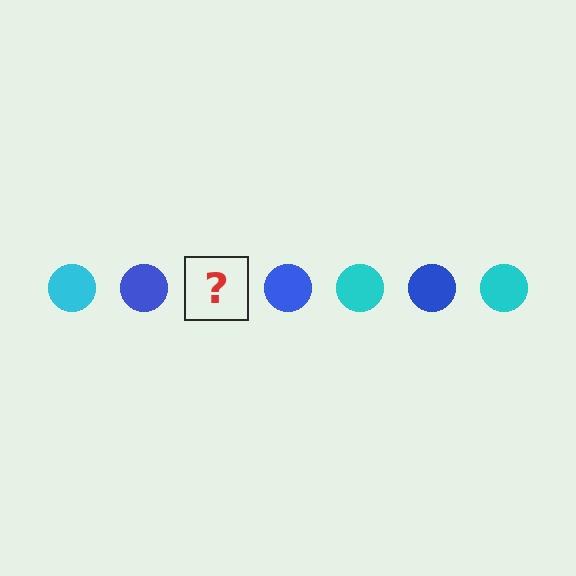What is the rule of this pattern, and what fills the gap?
The rule is that the pattern cycles through cyan, blue circles. The gap should be filled with a cyan circle.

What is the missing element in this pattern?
The missing element is a cyan circle.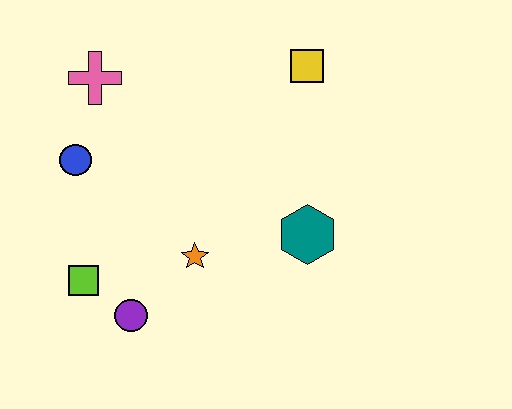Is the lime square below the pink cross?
Yes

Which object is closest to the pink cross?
The blue circle is closest to the pink cross.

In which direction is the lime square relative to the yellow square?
The lime square is to the left of the yellow square.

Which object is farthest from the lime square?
The yellow square is farthest from the lime square.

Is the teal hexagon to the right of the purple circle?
Yes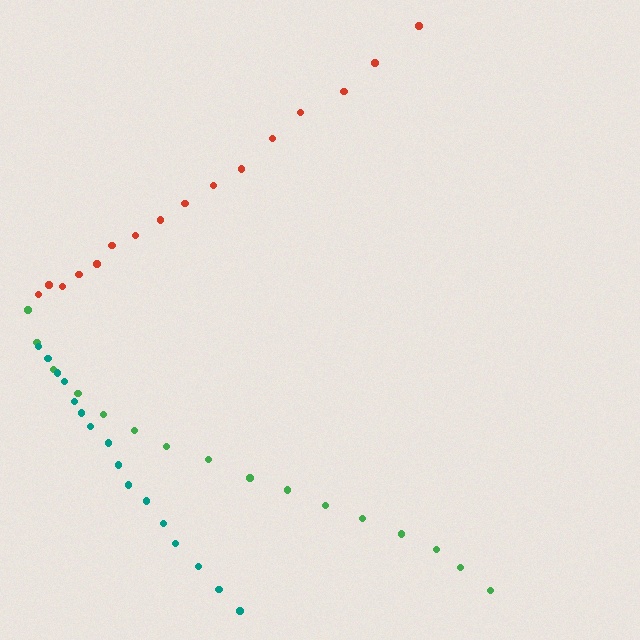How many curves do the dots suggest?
There are 3 distinct paths.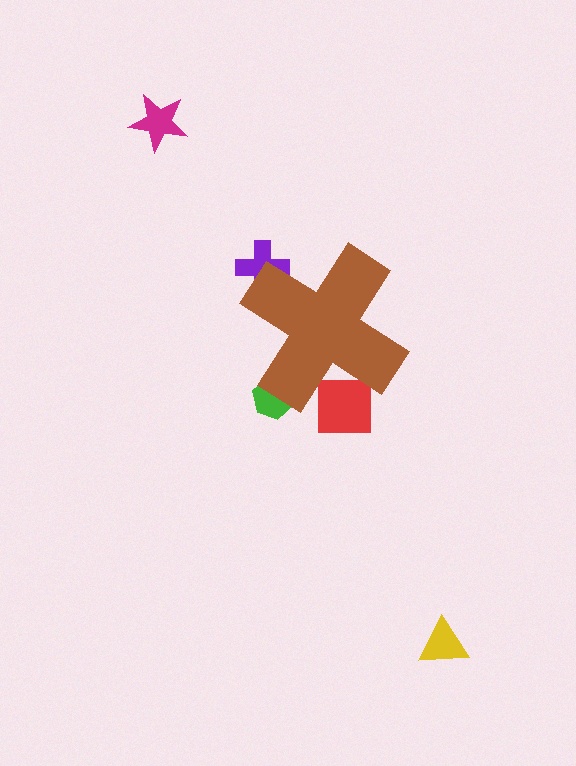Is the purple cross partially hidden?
Yes, the purple cross is partially hidden behind the brown cross.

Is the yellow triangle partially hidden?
No, the yellow triangle is fully visible.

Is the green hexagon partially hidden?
Yes, the green hexagon is partially hidden behind the brown cross.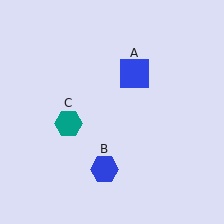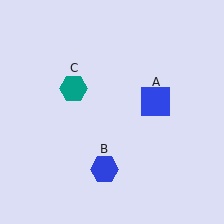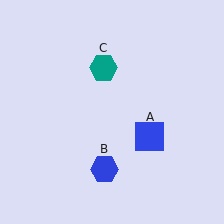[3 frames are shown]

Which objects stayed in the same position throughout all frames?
Blue hexagon (object B) remained stationary.